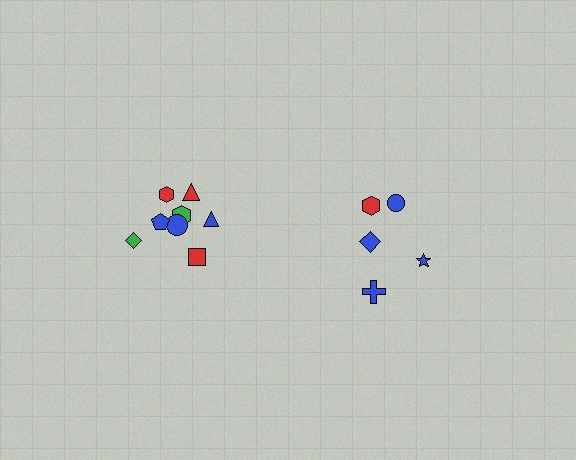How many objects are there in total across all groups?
There are 13 objects.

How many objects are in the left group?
There are 8 objects.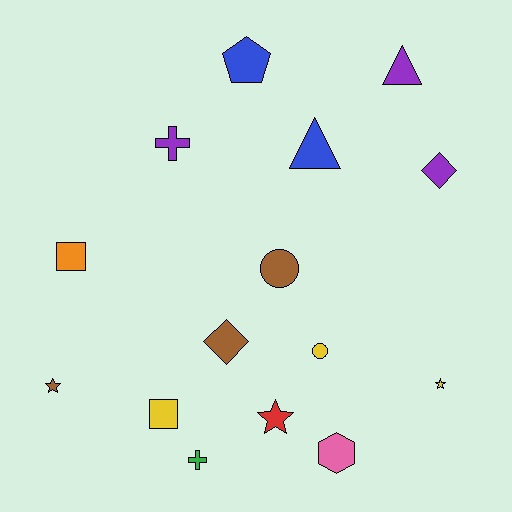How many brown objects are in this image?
There are 3 brown objects.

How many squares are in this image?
There are 2 squares.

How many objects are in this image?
There are 15 objects.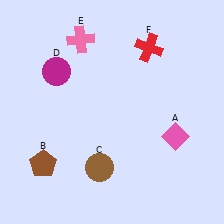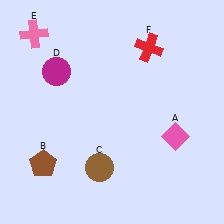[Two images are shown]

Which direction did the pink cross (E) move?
The pink cross (E) moved left.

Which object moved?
The pink cross (E) moved left.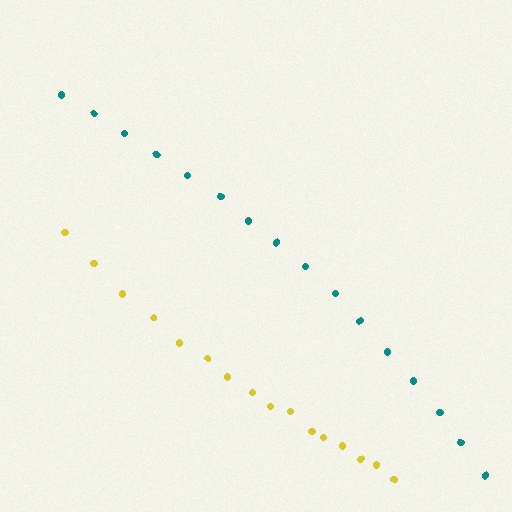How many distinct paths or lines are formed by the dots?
There are 2 distinct paths.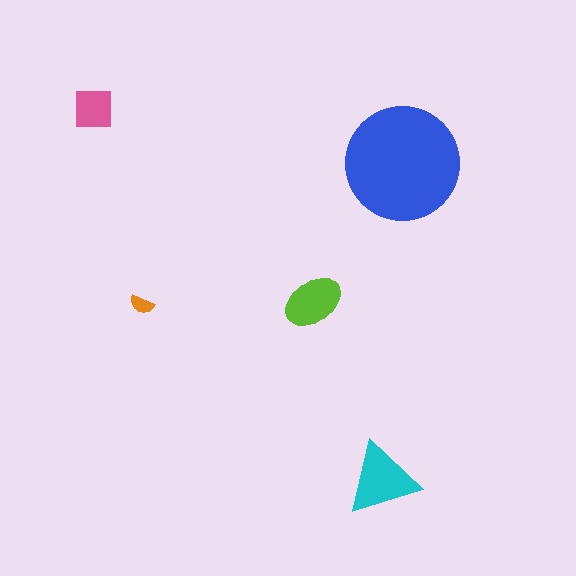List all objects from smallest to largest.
The orange semicircle, the pink square, the lime ellipse, the cyan triangle, the blue circle.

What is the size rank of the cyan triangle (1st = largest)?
2nd.